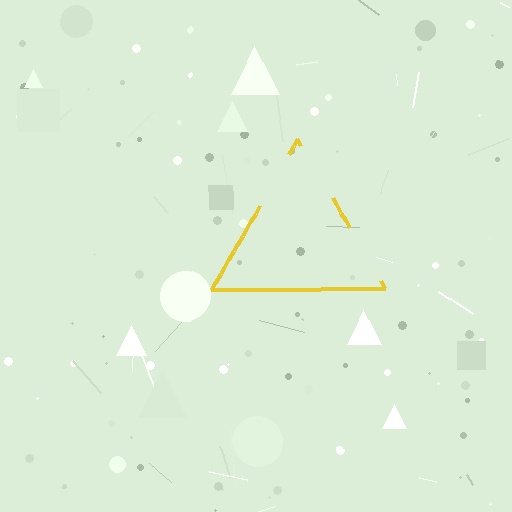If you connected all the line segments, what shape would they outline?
They would outline a triangle.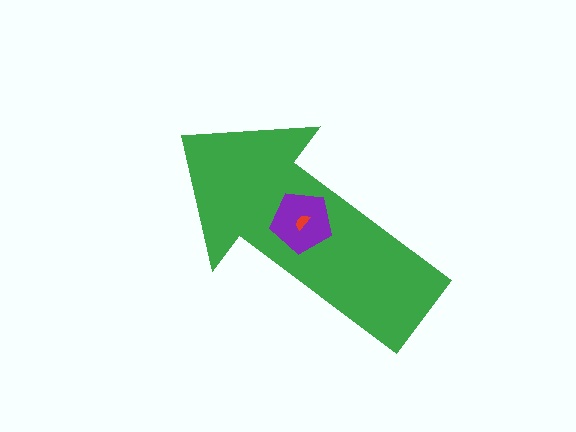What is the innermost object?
The red semicircle.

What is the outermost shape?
The green arrow.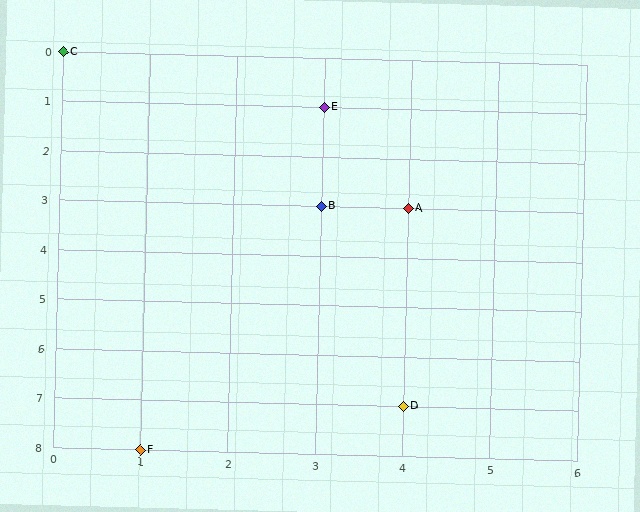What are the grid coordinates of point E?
Point E is at grid coordinates (3, 1).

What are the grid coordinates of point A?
Point A is at grid coordinates (4, 3).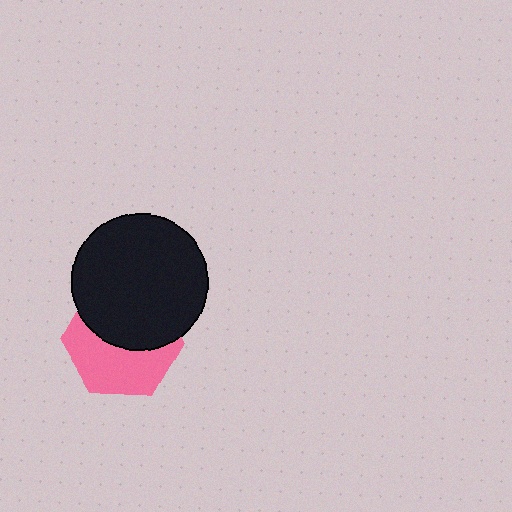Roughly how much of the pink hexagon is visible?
About half of it is visible (roughly 50%).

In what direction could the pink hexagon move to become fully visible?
The pink hexagon could move down. That would shift it out from behind the black circle entirely.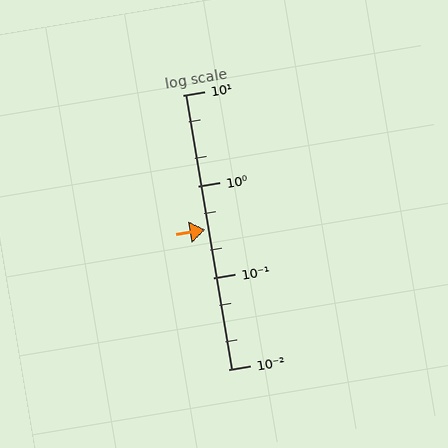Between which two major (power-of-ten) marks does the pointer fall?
The pointer is between 0.1 and 1.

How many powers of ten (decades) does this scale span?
The scale spans 3 decades, from 0.01 to 10.